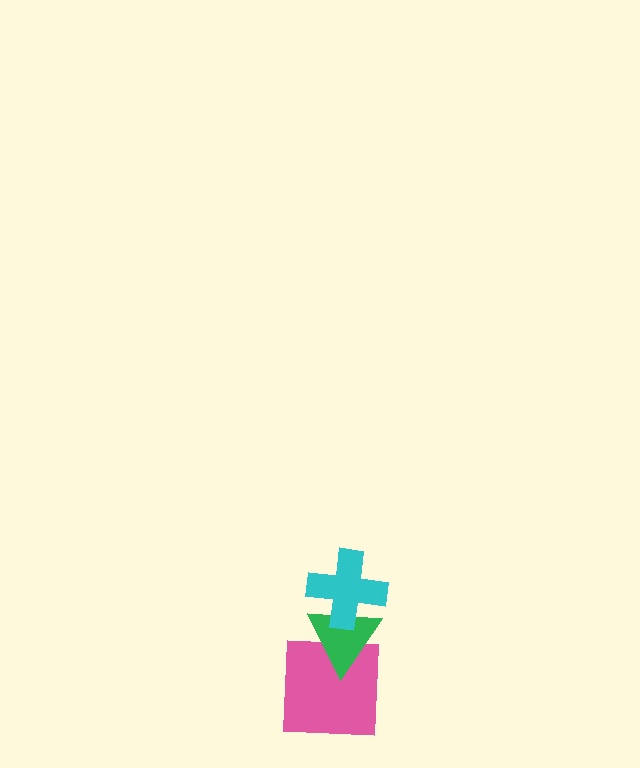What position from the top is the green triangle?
The green triangle is 2nd from the top.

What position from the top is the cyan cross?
The cyan cross is 1st from the top.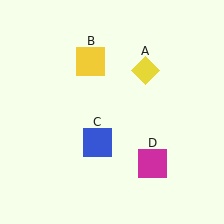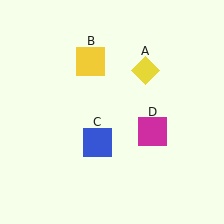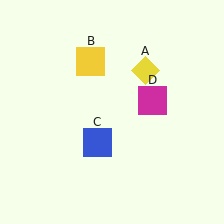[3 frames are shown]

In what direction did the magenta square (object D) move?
The magenta square (object D) moved up.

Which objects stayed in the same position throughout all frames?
Yellow diamond (object A) and yellow square (object B) and blue square (object C) remained stationary.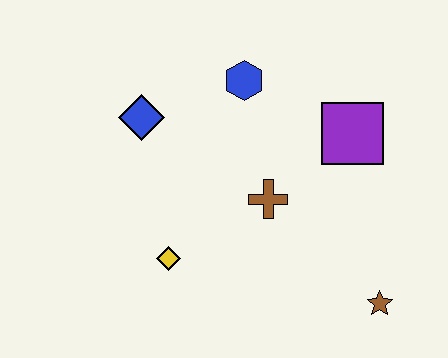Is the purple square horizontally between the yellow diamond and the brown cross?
No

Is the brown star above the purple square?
No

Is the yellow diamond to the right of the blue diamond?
Yes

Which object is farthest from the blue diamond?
The brown star is farthest from the blue diamond.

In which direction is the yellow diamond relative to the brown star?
The yellow diamond is to the left of the brown star.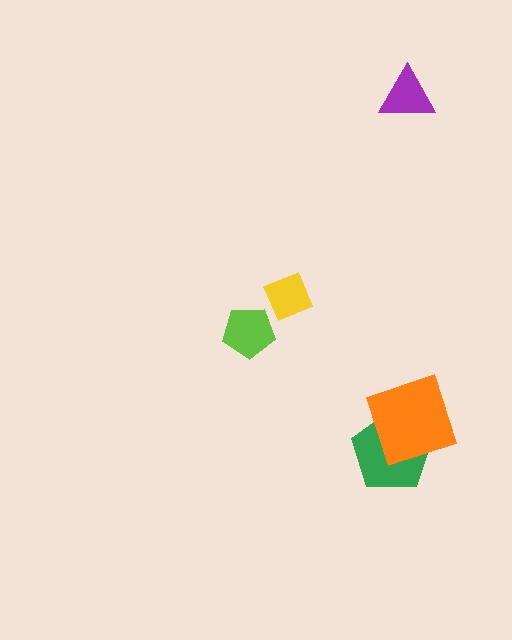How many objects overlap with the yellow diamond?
0 objects overlap with the yellow diamond.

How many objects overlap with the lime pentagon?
0 objects overlap with the lime pentagon.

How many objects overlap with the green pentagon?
1 object overlaps with the green pentagon.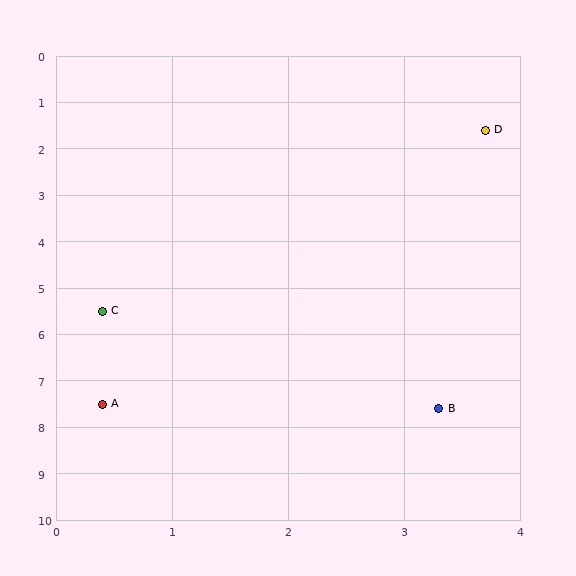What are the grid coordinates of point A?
Point A is at approximately (0.4, 7.5).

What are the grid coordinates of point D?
Point D is at approximately (3.7, 1.6).